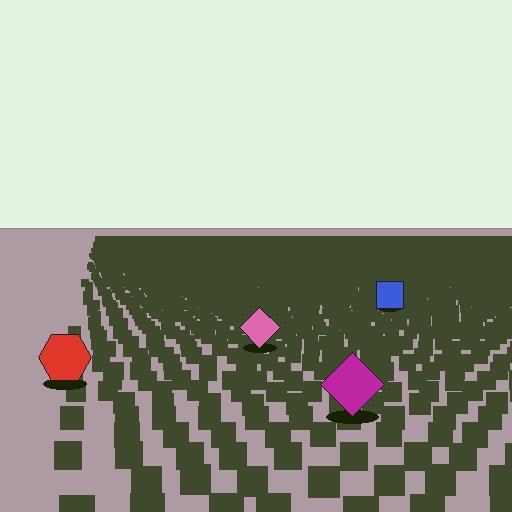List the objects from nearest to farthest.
From nearest to farthest: the magenta diamond, the red hexagon, the pink diamond, the blue square.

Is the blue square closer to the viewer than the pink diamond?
No. The pink diamond is closer — you can tell from the texture gradient: the ground texture is coarser near it.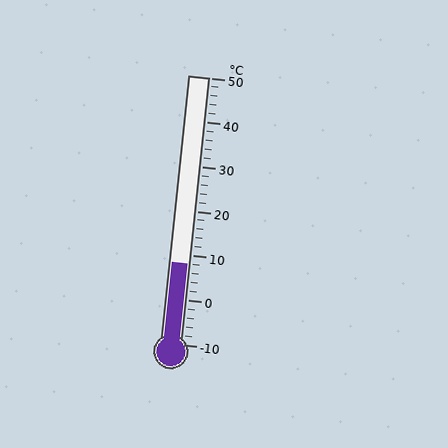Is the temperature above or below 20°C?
The temperature is below 20°C.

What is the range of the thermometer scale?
The thermometer scale ranges from -10°C to 50°C.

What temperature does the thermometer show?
The thermometer shows approximately 8°C.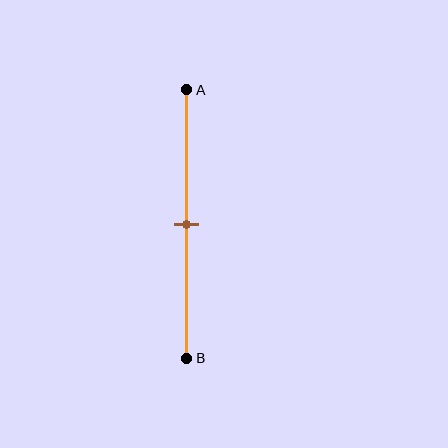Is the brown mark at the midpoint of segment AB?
Yes, the mark is approximately at the midpoint.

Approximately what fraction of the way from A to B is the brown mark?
The brown mark is approximately 50% of the way from A to B.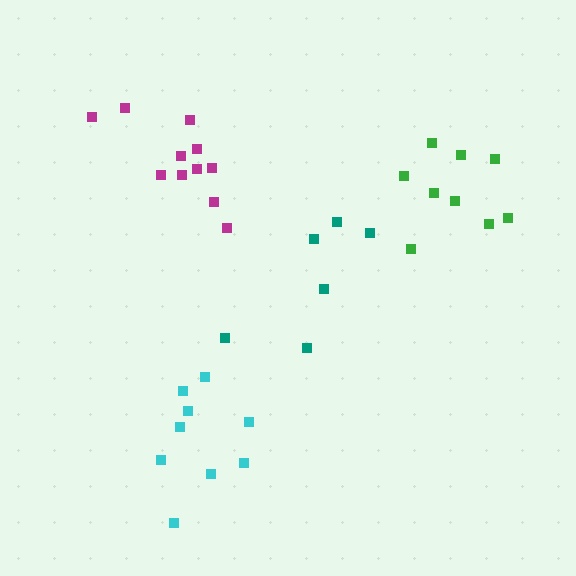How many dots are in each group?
Group 1: 9 dots, Group 2: 11 dots, Group 3: 9 dots, Group 4: 6 dots (35 total).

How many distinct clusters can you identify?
There are 4 distinct clusters.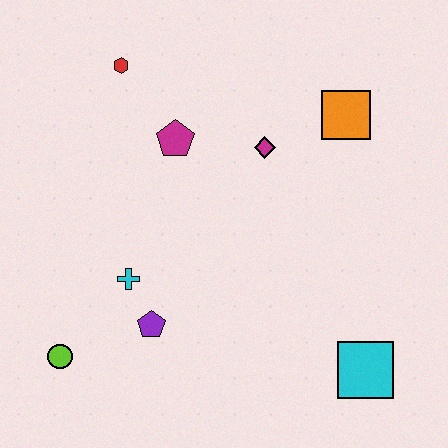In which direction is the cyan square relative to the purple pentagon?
The cyan square is to the right of the purple pentagon.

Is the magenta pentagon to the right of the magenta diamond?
No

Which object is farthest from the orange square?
The lime circle is farthest from the orange square.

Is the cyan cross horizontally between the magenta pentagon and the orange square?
No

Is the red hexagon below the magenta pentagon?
No